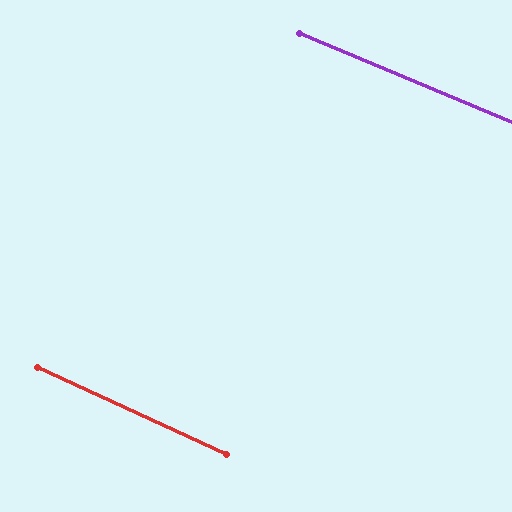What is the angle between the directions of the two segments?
Approximately 2 degrees.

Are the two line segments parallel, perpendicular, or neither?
Parallel — their directions differ by only 1.8°.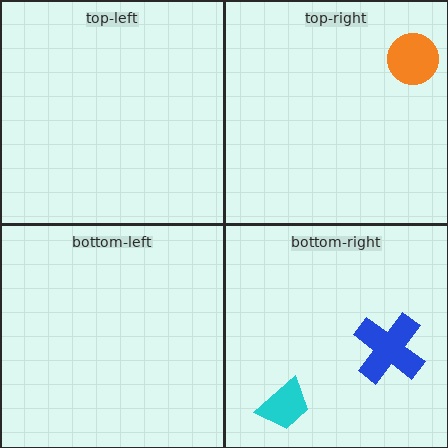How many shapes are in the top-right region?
1.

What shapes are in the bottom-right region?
The blue cross, the cyan trapezoid.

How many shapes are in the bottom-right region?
2.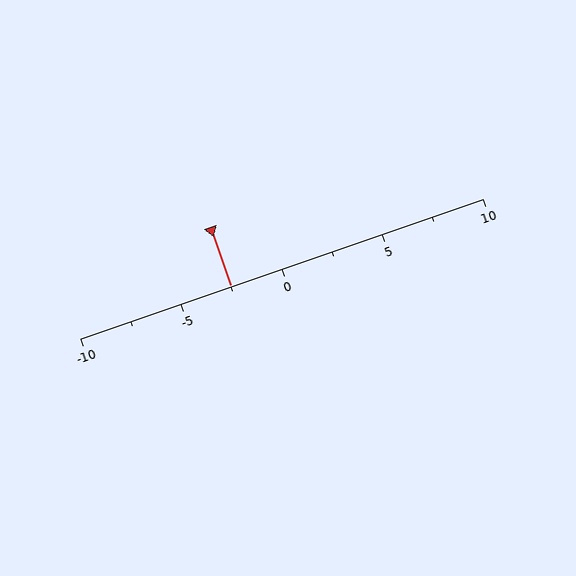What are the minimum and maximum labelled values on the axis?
The axis runs from -10 to 10.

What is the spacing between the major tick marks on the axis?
The major ticks are spaced 5 apart.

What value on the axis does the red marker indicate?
The marker indicates approximately -2.5.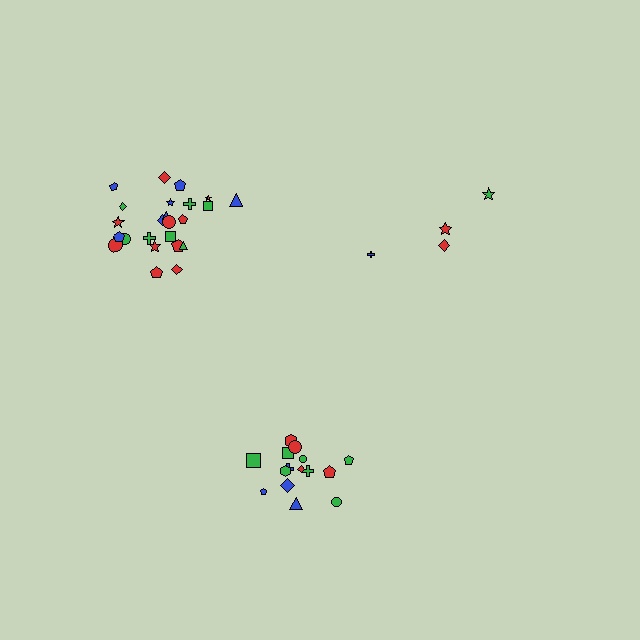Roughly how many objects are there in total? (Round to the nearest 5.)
Roughly 45 objects in total.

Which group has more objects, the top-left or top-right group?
The top-left group.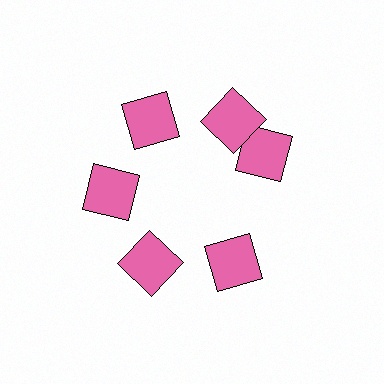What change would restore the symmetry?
The symmetry would be restored by rotating it back into even spacing with its neighbors so that all 6 squares sit at equal angles and equal distance from the center.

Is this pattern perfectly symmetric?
No. The 6 pink squares are arranged in a ring, but one element near the 3 o'clock position is rotated out of alignment along the ring, breaking the 6-fold rotational symmetry.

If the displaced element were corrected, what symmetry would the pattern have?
It would have 6-fold rotational symmetry — the pattern would map onto itself every 60 degrees.